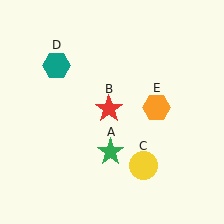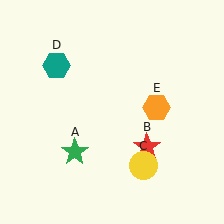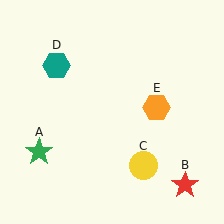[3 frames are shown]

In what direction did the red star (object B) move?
The red star (object B) moved down and to the right.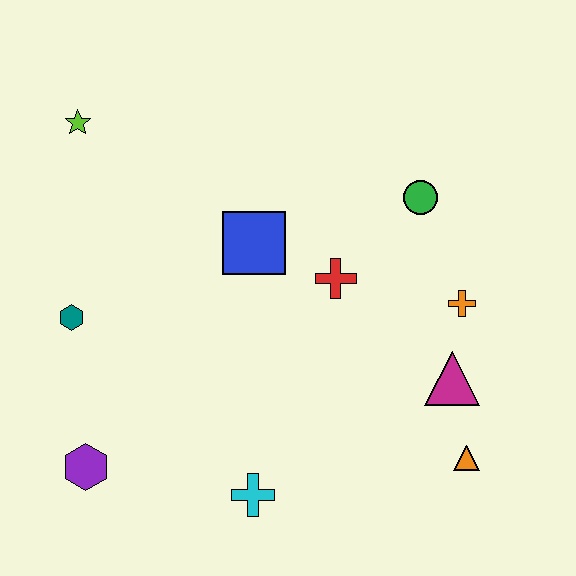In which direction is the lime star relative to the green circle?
The lime star is to the left of the green circle.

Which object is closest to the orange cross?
The magenta triangle is closest to the orange cross.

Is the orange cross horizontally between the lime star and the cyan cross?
No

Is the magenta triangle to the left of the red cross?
No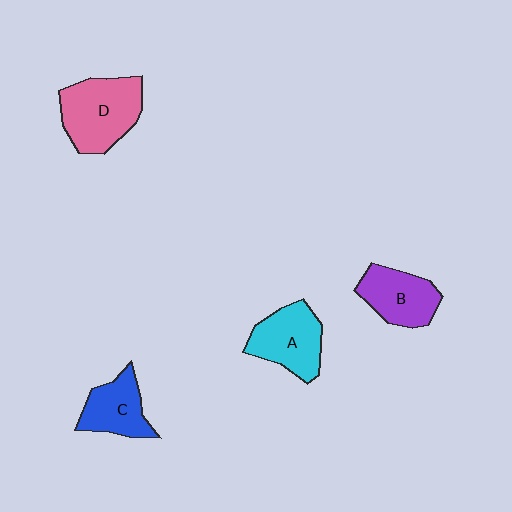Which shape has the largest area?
Shape D (pink).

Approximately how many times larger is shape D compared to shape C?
Approximately 1.5 times.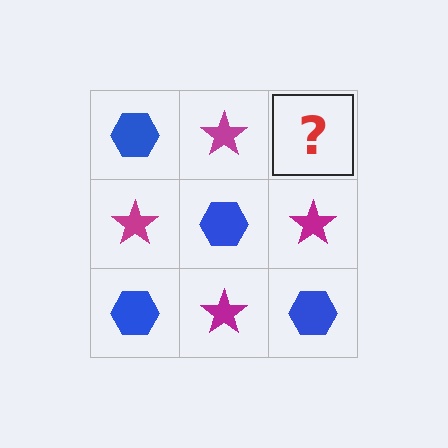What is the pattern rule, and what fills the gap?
The rule is that it alternates blue hexagon and magenta star in a checkerboard pattern. The gap should be filled with a blue hexagon.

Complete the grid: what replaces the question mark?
The question mark should be replaced with a blue hexagon.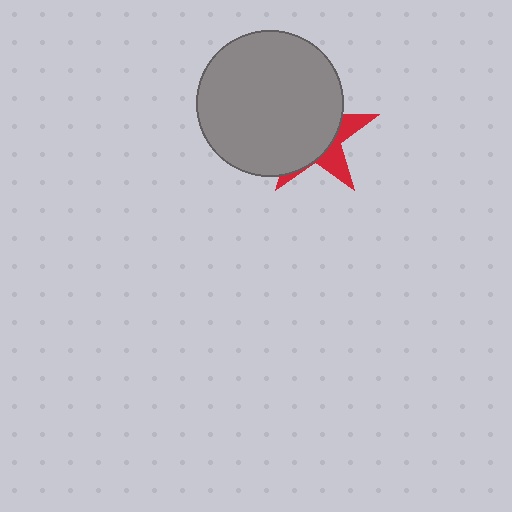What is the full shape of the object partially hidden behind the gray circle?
The partially hidden object is a red star.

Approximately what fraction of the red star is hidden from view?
Roughly 70% of the red star is hidden behind the gray circle.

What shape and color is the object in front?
The object in front is a gray circle.